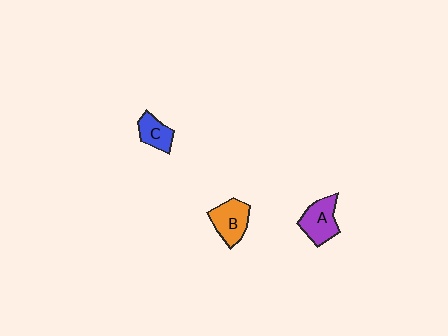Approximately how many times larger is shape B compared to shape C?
Approximately 1.4 times.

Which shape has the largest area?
Shape A (purple).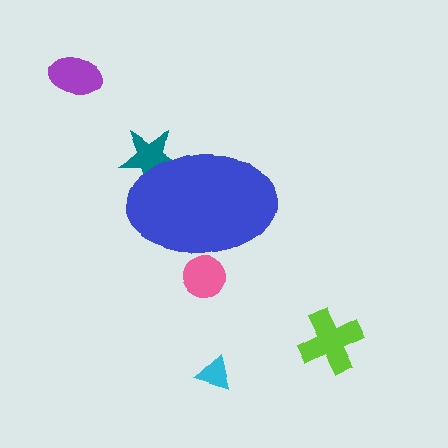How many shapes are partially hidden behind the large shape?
2 shapes are partially hidden.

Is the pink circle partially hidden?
Yes, the pink circle is partially hidden behind the blue ellipse.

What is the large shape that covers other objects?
A blue ellipse.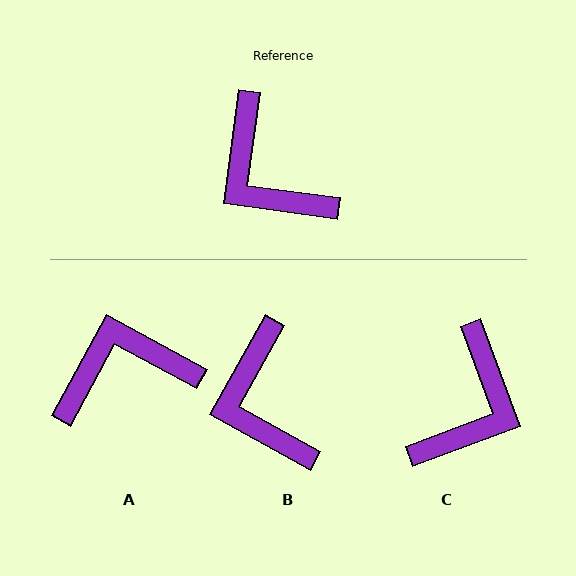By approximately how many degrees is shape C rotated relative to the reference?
Approximately 118 degrees counter-clockwise.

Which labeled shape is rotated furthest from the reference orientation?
C, about 118 degrees away.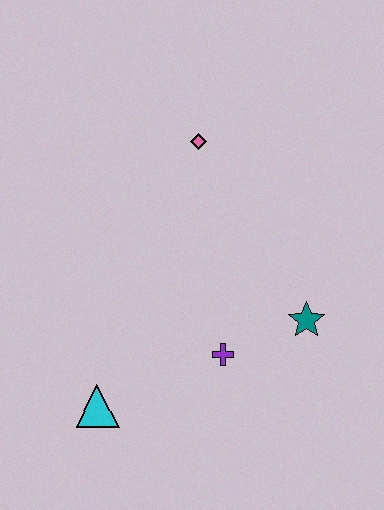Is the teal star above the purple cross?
Yes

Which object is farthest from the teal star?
The cyan triangle is farthest from the teal star.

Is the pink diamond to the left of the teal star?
Yes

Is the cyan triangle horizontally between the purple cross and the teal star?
No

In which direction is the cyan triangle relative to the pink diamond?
The cyan triangle is below the pink diamond.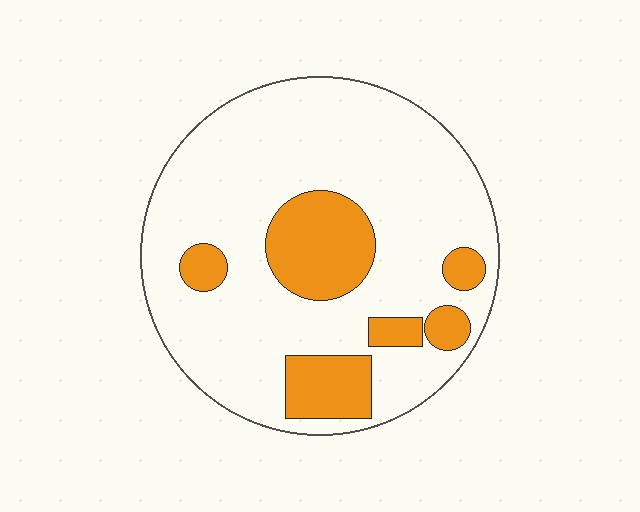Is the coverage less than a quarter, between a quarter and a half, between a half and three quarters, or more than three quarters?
Less than a quarter.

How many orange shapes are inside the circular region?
6.